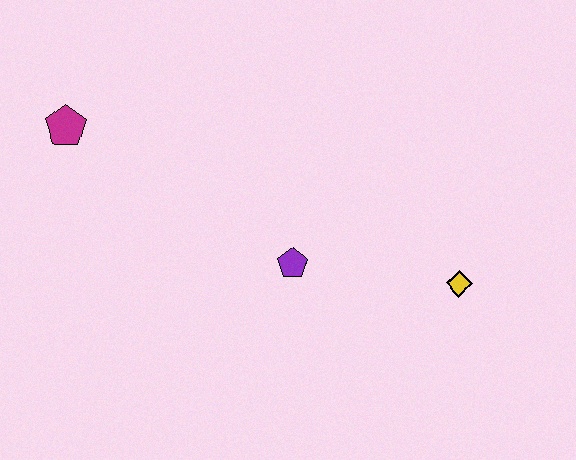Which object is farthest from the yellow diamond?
The magenta pentagon is farthest from the yellow diamond.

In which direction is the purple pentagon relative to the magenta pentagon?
The purple pentagon is to the right of the magenta pentagon.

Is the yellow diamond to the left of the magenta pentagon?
No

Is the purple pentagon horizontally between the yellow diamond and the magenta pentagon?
Yes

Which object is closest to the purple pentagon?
The yellow diamond is closest to the purple pentagon.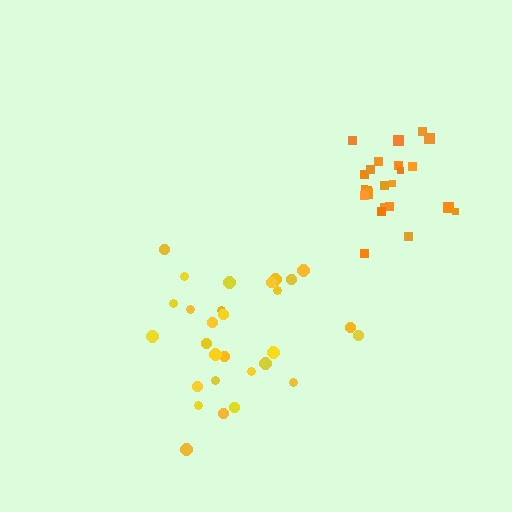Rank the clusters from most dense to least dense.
orange, yellow.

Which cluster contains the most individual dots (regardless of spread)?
Yellow (29).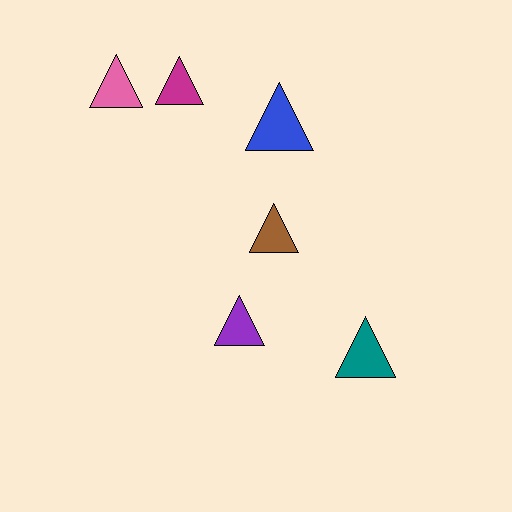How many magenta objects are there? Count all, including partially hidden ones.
There is 1 magenta object.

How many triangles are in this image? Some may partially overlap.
There are 6 triangles.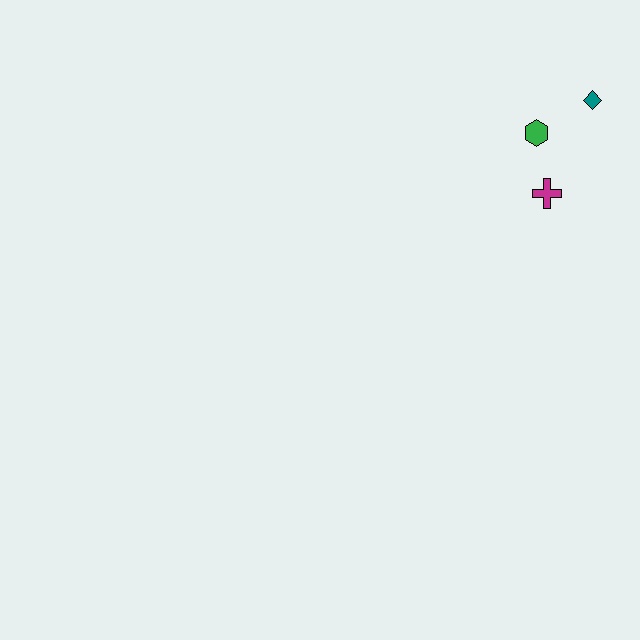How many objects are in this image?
There are 3 objects.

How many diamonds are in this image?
There is 1 diamond.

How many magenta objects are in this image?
There is 1 magenta object.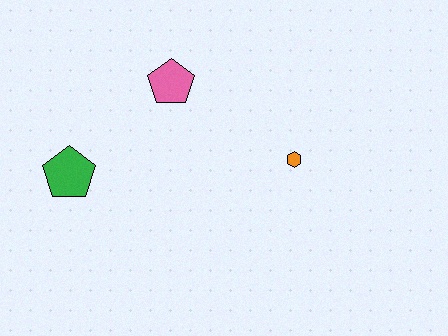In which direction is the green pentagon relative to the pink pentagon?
The green pentagon is to the left of the pink pentagon.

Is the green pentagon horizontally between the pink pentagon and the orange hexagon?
No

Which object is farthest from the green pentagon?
The orange hexagon is farthest from the green pentagon.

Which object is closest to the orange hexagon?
The pink pentagon is closest to the orange hexagon.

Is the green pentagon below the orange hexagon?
Yes